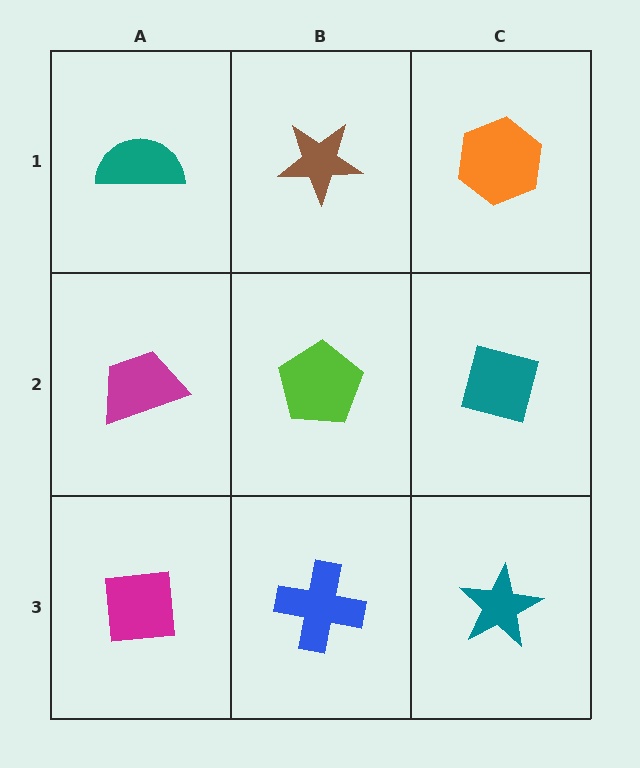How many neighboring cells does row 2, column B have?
4.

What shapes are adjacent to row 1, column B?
A lime pentagon (row 2, column B), a teal semicircle (row 1, column A), an orange hexagon (row 1, column C).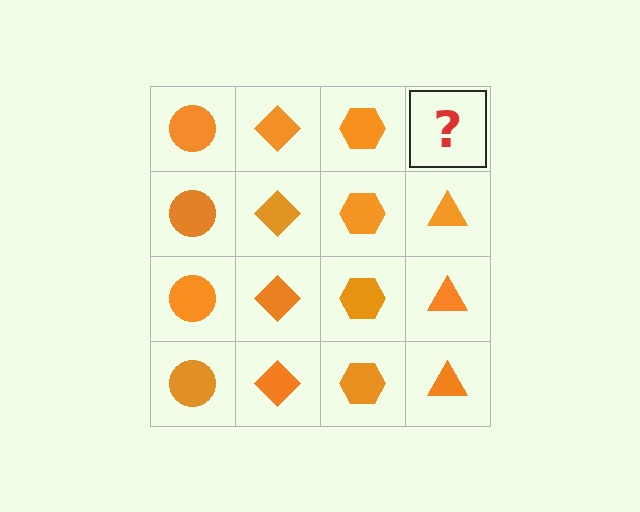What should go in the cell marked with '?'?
The missing cell should contain an orange triangle.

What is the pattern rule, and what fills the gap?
The rule is that each column has a consistent shape. The gap should be filled with an orange triangle.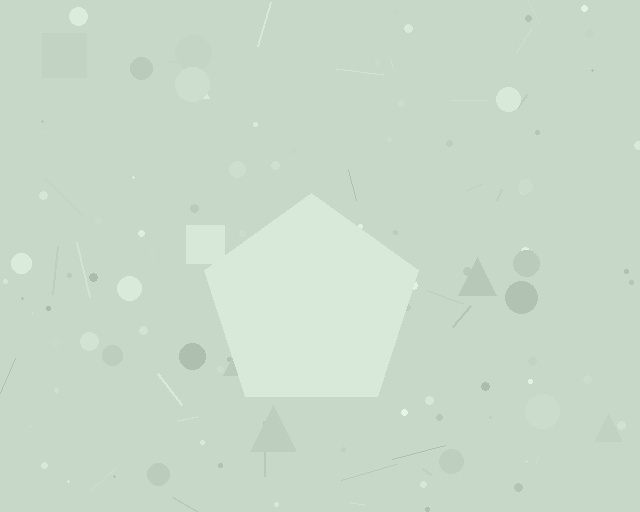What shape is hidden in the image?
A pentagon is hidden in the image.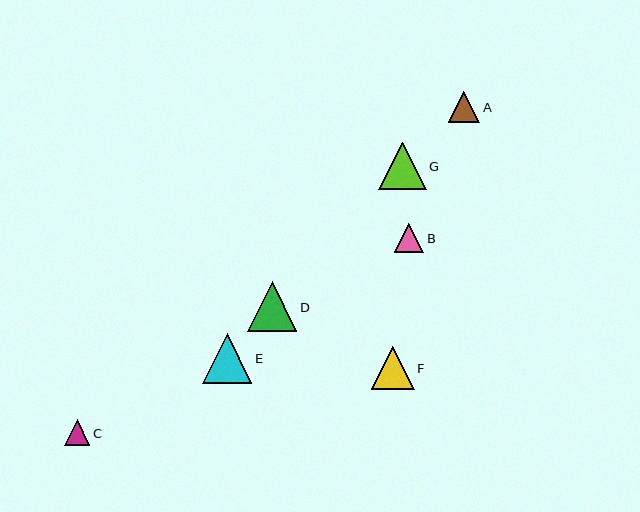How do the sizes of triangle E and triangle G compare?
Triangle E and triangle G are approximately the same size.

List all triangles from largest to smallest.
From largest to smallest: D, E, G, F, A, B, C.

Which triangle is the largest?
Triangle D is the largest with a size of approximately 50 pixels.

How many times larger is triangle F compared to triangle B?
Triangle F is approximately 1.5 times the size of triangle B.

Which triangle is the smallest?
Triangle C is the smallest with a size of approximately 25 pixels.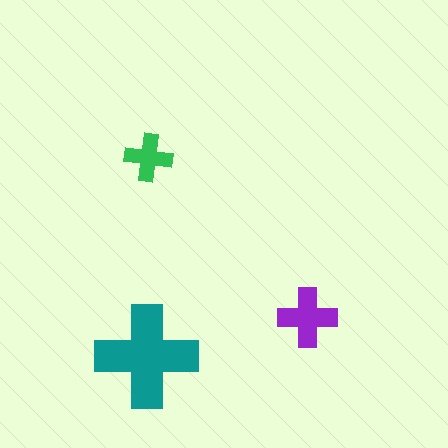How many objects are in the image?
There are 3 objects in the image.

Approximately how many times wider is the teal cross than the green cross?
About 2 times wider.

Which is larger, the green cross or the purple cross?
The purple one.